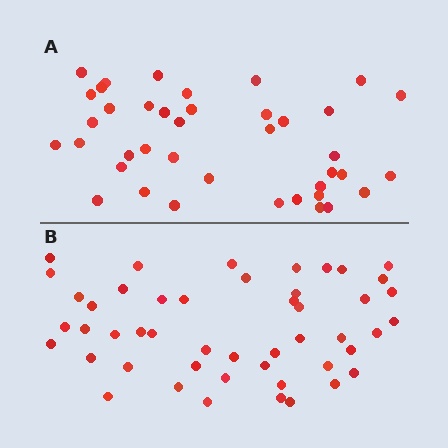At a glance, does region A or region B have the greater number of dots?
Region B (the bottom region) has more dots.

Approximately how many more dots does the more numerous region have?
Region B has roughly 8 or so more dots than region A.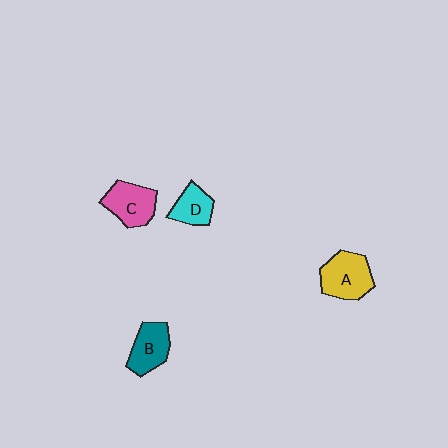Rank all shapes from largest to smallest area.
From largest to smallest: A (yellow), C (pink), B (teal), D (cyan).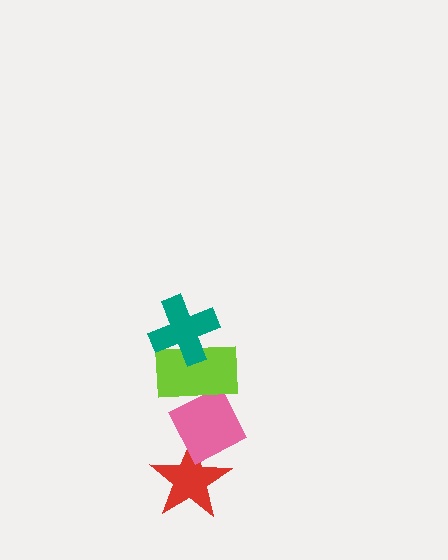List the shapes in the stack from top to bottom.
From top to bottom: the teal cross, the lime rectangle, the pink diamond, the red star.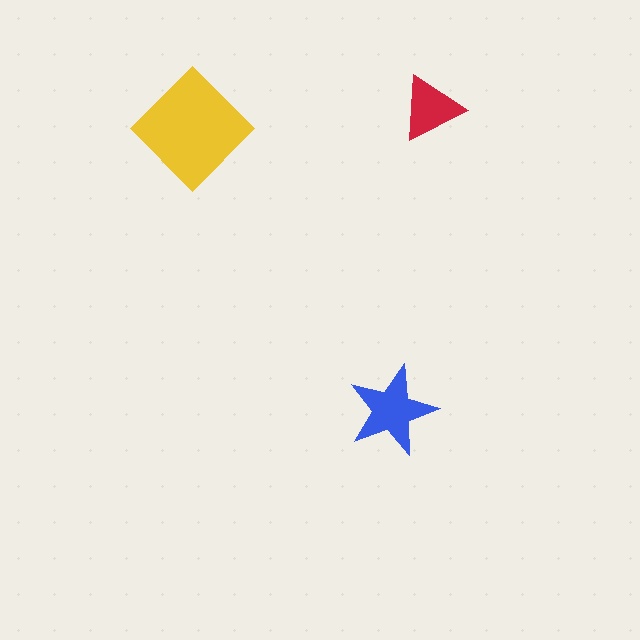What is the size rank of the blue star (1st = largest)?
2nd.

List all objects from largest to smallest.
The yellow diamond, the blue star, the red triangle.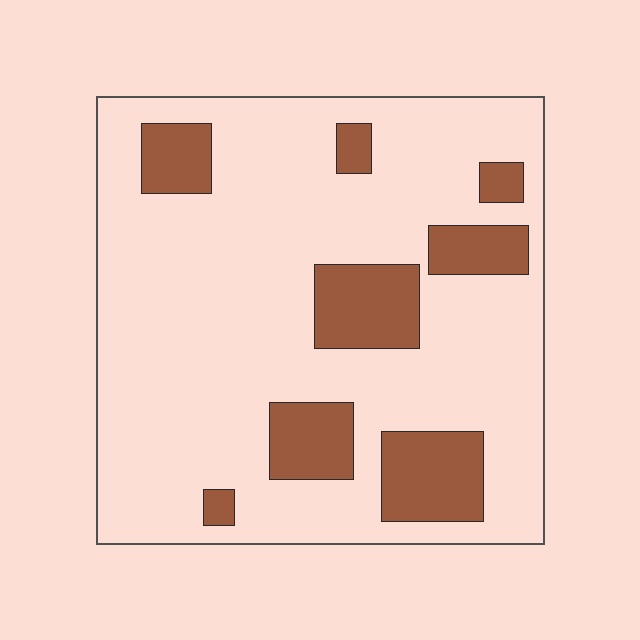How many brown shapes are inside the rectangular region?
8.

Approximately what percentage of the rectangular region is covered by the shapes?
Approximately 20%.